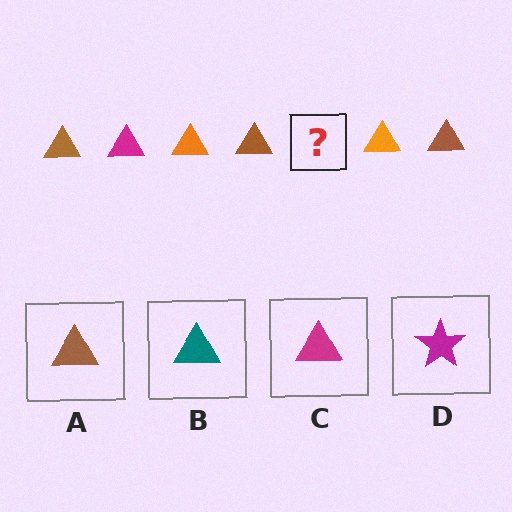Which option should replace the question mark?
Option C.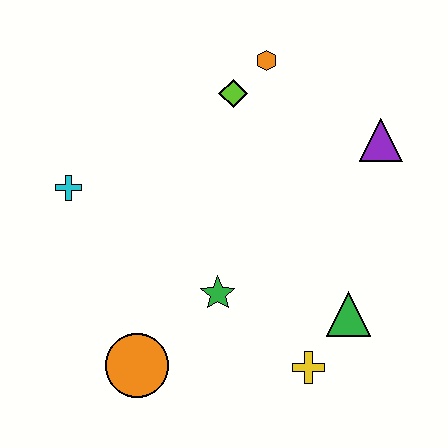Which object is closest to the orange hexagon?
The lime diamond is closest to the orange hexagon.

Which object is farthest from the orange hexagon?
The orange circle is farthest from the orange hexagon.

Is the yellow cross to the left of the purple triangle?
Yes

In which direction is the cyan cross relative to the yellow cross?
The cyan cross is to the left of the yellow cross.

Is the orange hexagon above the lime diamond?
Yes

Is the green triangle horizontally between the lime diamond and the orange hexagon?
No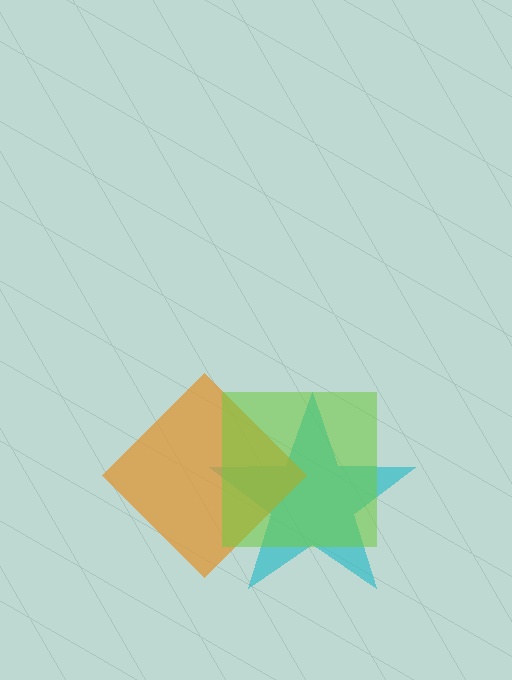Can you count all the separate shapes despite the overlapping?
Yes, there are 3 separate shapes.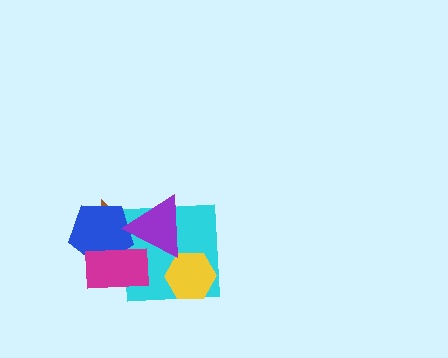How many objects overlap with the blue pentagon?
3 objects overlap with the blue pentagon.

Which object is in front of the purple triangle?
The magenta rectangle is in front of the purple triangle.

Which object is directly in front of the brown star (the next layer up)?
The cyan square is directly in front of the brown star.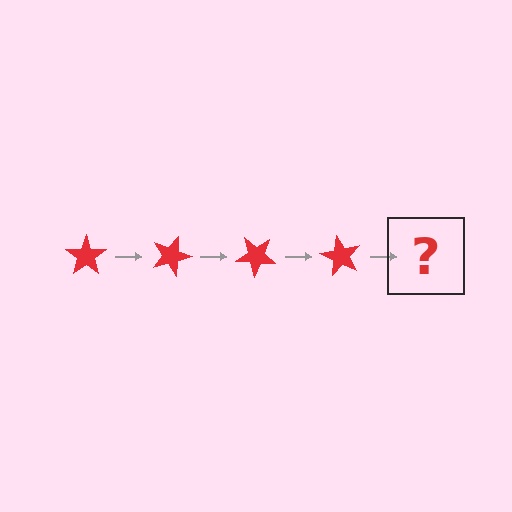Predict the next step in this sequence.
The next step is a red star rotated 80 degrees.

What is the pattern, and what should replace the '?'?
The pattern is that the star rotates 20 degrees each step. The '?' should be a red star rotated 80 degrees.